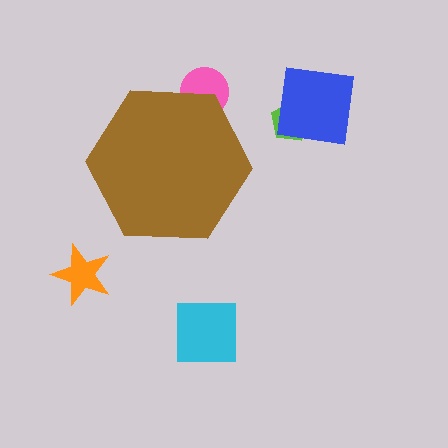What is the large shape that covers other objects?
A brown hexagon.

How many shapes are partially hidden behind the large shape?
1 shape is partially hidden.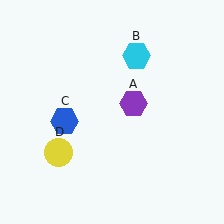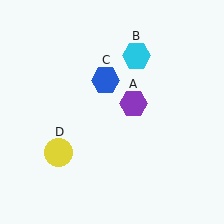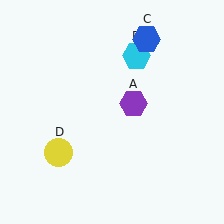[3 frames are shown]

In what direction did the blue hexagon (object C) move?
The blue hexagon (object C) moved up and to the right.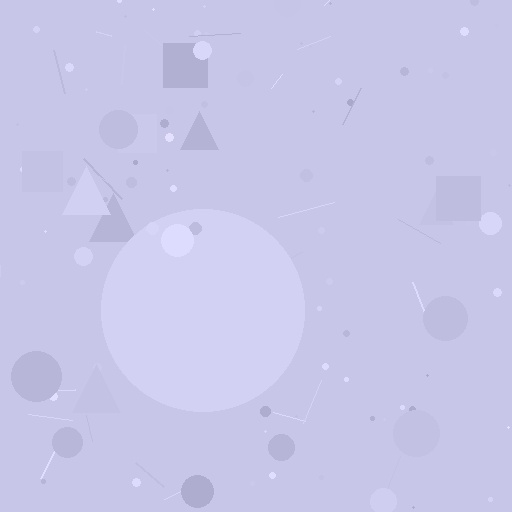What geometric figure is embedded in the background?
A circle is embedded in the background.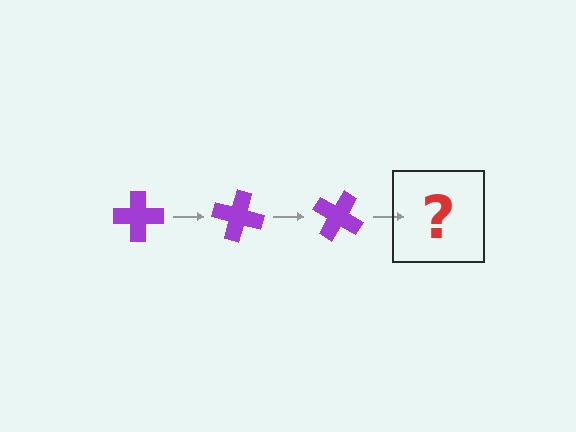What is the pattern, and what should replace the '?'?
The pattern is that the cross rotates 15 degrees each step. The '?' should be a purple cross rotated 45 degrees.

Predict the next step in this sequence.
The next step is a purple cross rotated 45 degrees.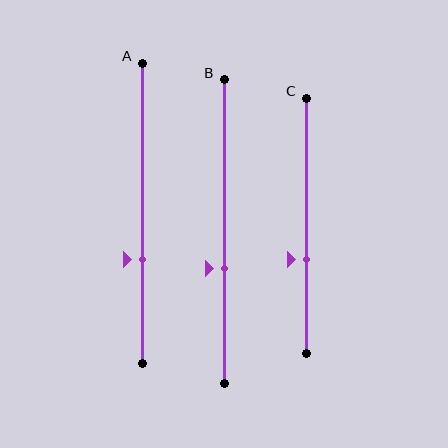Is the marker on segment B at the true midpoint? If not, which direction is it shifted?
No, the marker on segment B is shifted downward by about 12% of the segment length.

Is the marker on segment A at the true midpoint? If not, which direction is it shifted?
No, the marker on segment A is shifted downward by about 15% of the segment length.